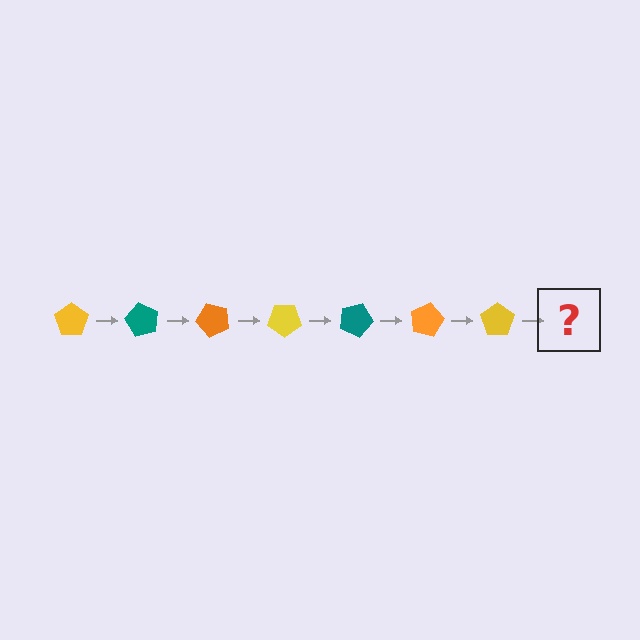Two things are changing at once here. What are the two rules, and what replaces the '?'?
The two rules are that it rotates 60 degrees each step and the color cycles through yellow, teal, and orange. The '?' should be a teal pentagon, rotated 420 degrees from the start.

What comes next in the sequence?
The next element should be a teal pentagon, rotated 420 degrees from the start.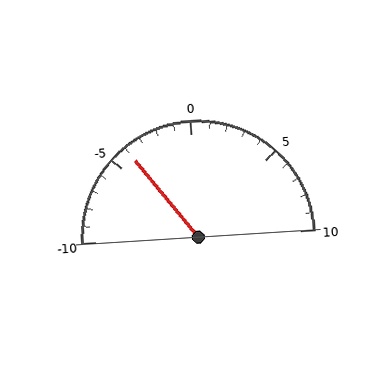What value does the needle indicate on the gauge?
The needle indicates approximately -4.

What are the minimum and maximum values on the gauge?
The gauge ranges from -10 to 10.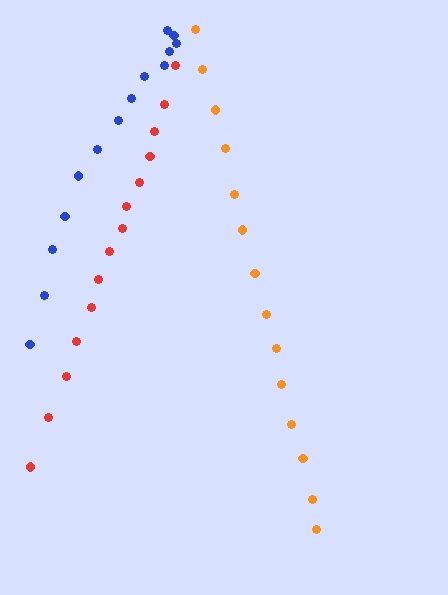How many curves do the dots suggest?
There are 3 distinct paths.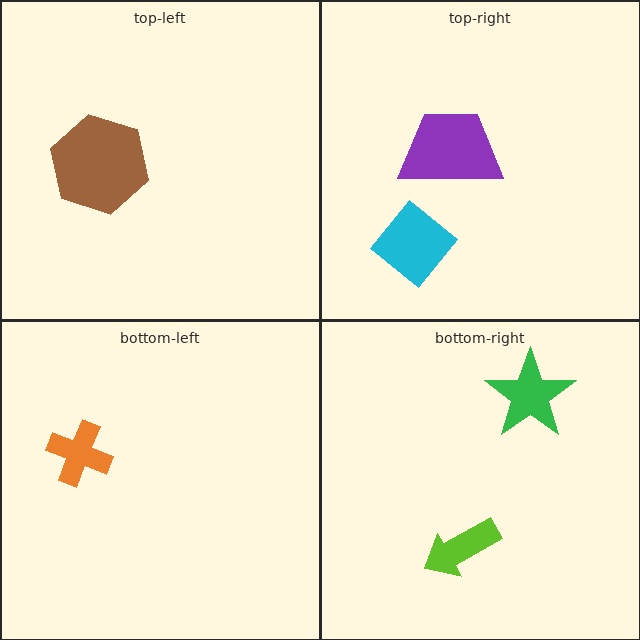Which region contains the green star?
The bottom-right region.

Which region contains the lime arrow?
The bottom-right region.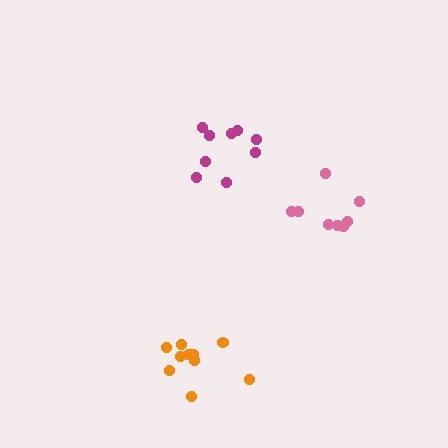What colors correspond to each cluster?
The clusters are colored: magenta, orange, pink.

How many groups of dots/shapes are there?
There are 3 groups.